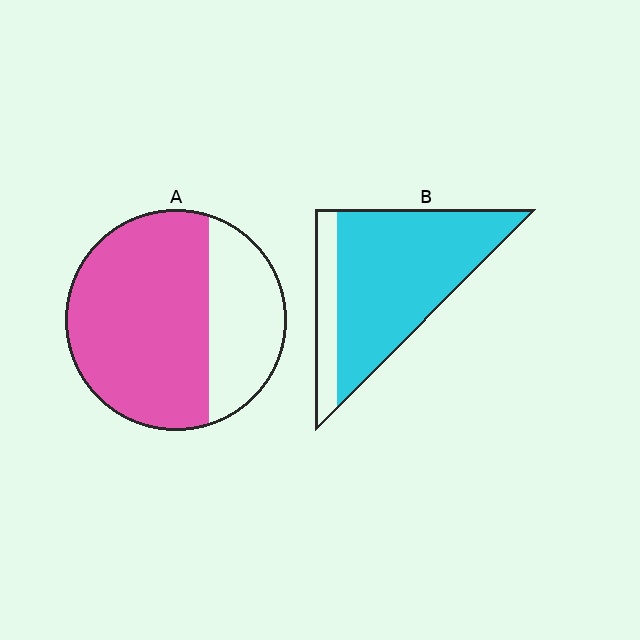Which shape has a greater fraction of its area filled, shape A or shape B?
Shape B.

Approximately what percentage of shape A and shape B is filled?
A is approximately 70% and B is approximately 80%.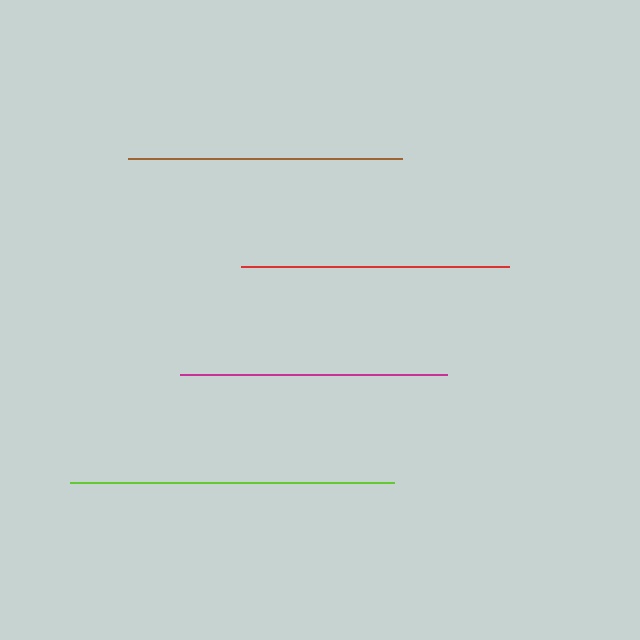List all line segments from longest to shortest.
From longest to shortest: lime, brown, red, magenta.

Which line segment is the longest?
The lime line is the longest at approximately 324 pixels.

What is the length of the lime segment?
The lime segment is approximately 324 pixels long.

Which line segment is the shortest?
The magenta line is the shortest at approximately 267 pixels.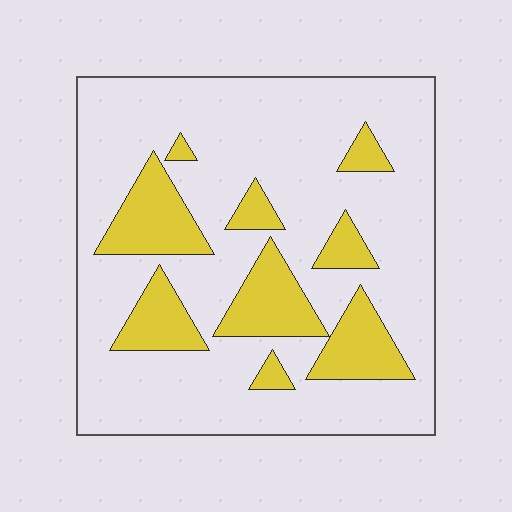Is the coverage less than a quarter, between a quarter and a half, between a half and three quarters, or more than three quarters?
Less than a quarter.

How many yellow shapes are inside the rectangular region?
9.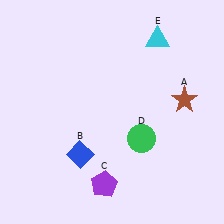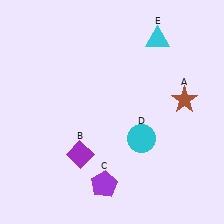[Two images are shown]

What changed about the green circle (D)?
In Image 1, D is green. In Image 2, it changed to cyan.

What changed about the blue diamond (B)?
In Image 1, B is blue. In Image 2, it changed to purple.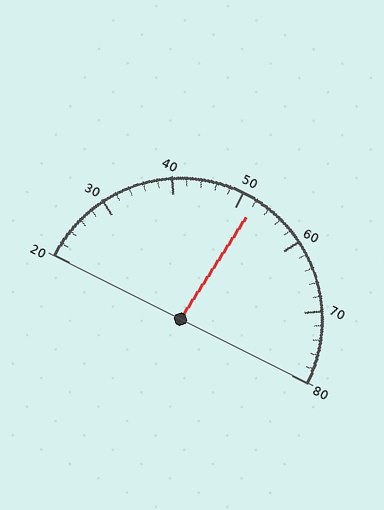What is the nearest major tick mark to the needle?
The nearest major tick mark is 50.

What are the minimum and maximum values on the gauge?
The gauge ranges from 20 to 80.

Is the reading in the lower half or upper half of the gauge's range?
The reading is in the upper half of the range (20 to 80).